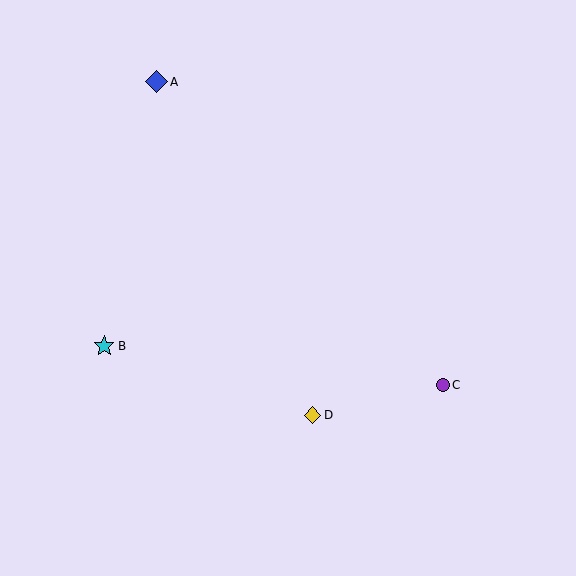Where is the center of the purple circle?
The center of the purple circle is at (443, 385).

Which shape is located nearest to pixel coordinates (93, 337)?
The cyan star (labeled B) at (104, 346) is nearest to that location.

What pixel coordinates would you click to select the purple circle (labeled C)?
Click at (443, 385) to select the purple circle C.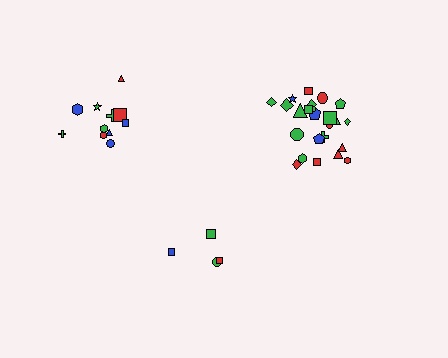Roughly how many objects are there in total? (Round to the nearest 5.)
Roughly 40 objects in total.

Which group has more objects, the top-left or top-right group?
The top-right group.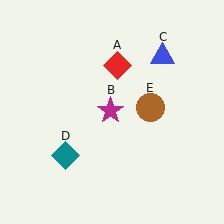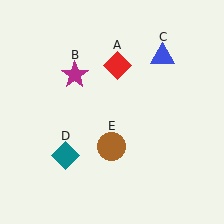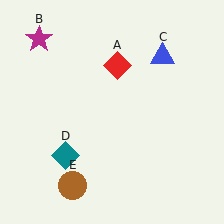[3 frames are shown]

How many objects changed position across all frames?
2 objects changed position: magenta star (object B), brown circle (object E).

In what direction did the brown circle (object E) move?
The brown circle (object E) moved down and to the left.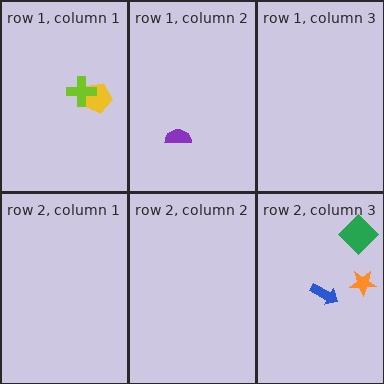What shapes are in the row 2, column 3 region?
The blue arrow, the green diamond, the orange star.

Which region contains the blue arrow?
The row 2, column 3 region.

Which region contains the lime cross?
The row 1, column 1 region.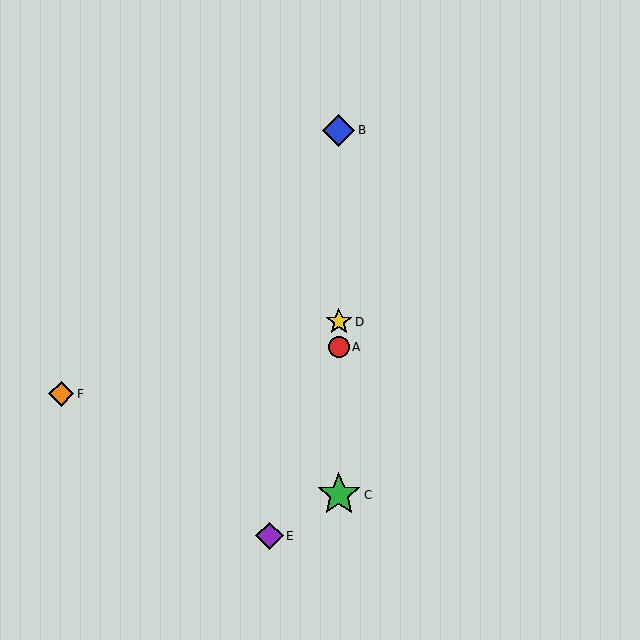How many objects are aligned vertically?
4 objects (A, B, C, D) are aligned vertically.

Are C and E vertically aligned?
No, C is at x≈339 and E is at x≈269.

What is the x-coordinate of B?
Object B is at x≈339.